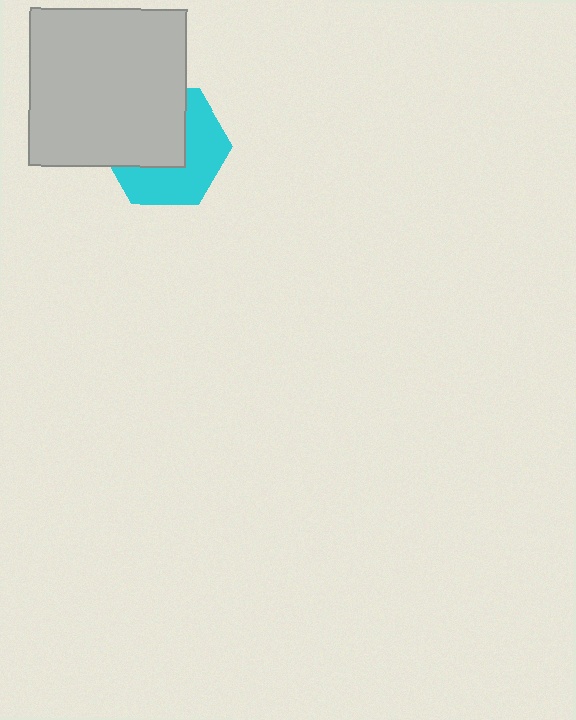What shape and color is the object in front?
The object in front is a light gray square.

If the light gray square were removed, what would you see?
You would see the complete cyan hexagon.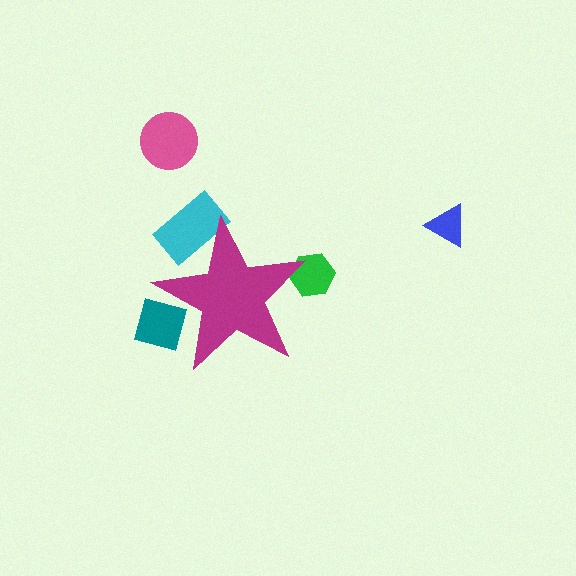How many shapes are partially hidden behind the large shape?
3 shapes are partially hidden.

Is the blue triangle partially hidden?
No, the blue triangle is fully visible.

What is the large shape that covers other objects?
A magenta star.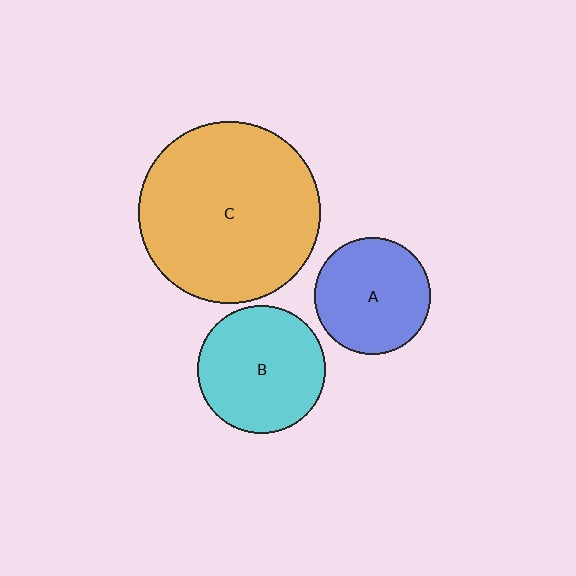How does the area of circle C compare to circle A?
Approximately 2.4 times.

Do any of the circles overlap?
No, none of the circles overlap.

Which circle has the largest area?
Circle C (orange).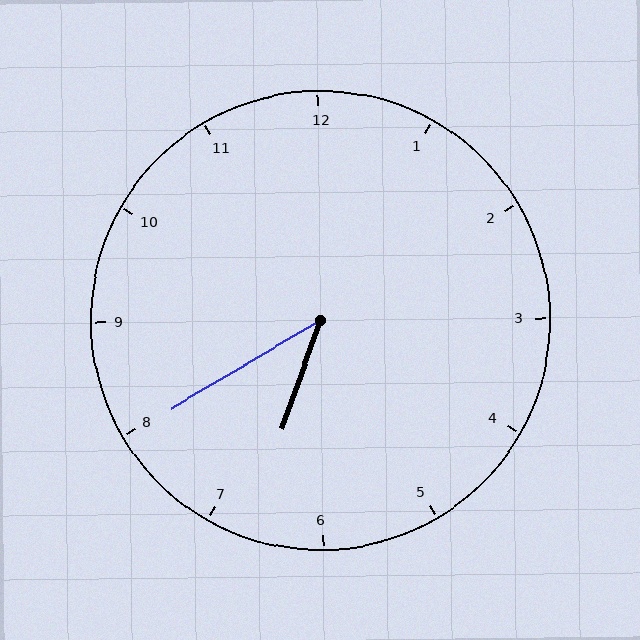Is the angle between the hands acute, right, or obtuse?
It is acute.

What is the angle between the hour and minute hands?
Approximately 40 degrees.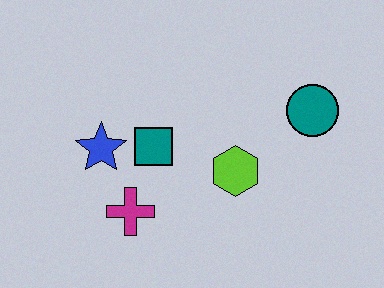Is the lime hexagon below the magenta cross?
No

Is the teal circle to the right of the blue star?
Yes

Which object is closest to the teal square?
The blue star is closest to the teal square.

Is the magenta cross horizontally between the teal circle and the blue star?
Yes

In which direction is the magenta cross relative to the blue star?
The magenta cross is below the blue star.